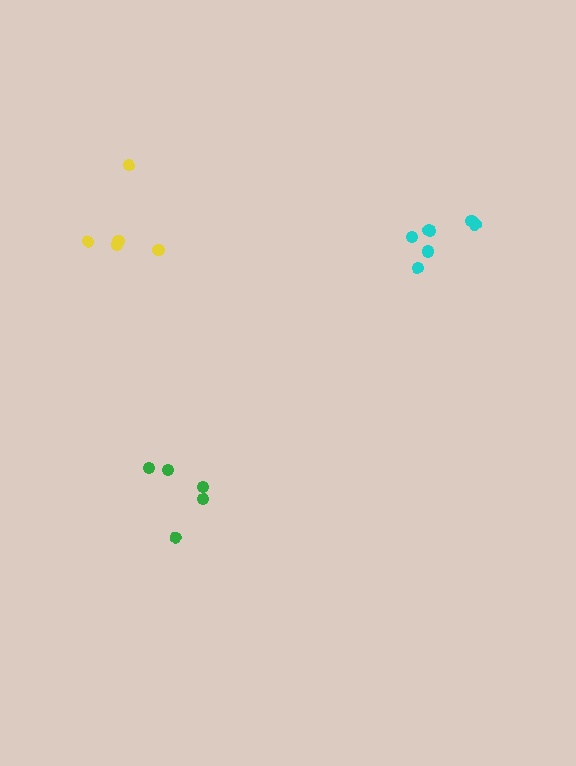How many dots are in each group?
Group 1: 5 dots, Group 2: 5 dots, Group 3: 7 dots (17 total).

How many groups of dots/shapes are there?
There are 3 groups.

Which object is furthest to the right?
The cyan cluster is rightmost.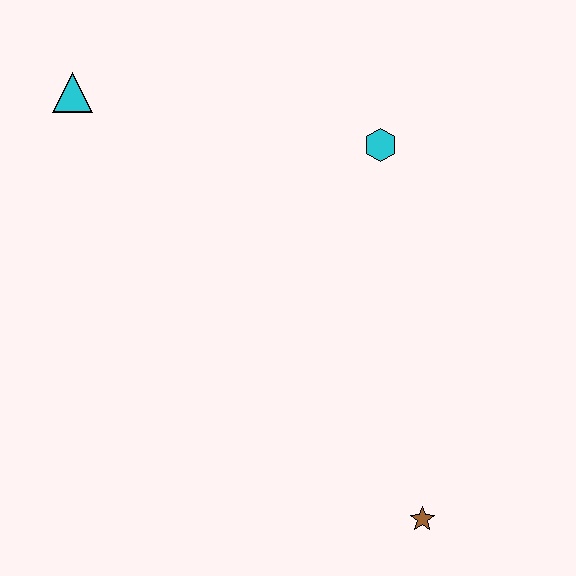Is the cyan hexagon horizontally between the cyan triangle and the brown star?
Yes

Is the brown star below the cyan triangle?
Yes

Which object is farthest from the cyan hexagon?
The brown star is farthest from the cyan hexagon.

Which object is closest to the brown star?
The cyan hexagon is closest to the brown star.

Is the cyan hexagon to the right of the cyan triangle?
Yes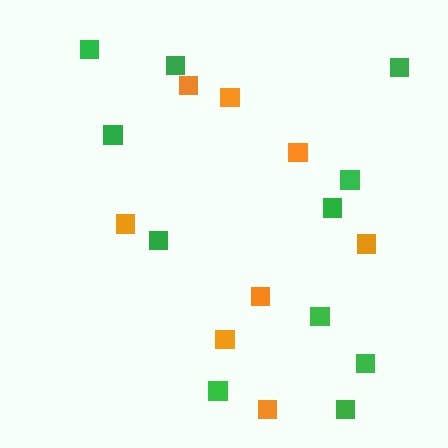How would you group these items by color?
There are 2 groups: one group of orange squares (8) and one group of green squares (11).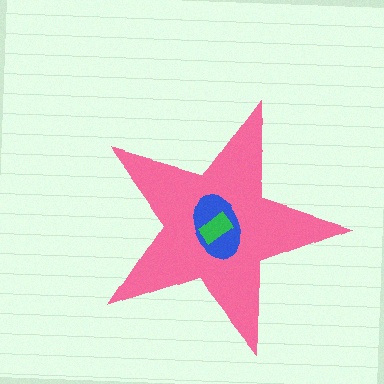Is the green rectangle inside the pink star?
Yes.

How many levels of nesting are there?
3.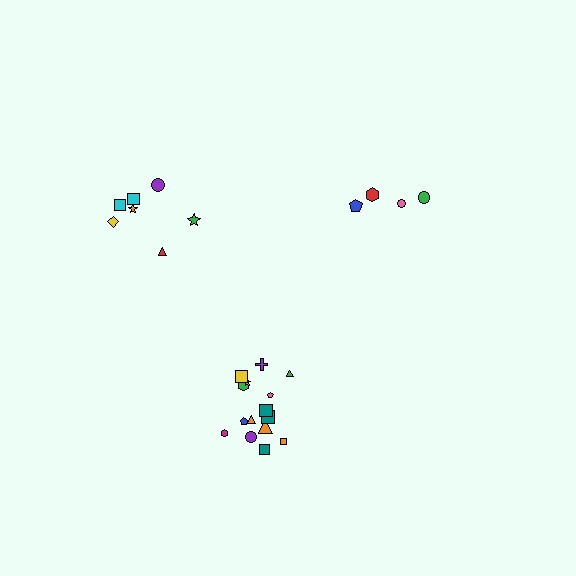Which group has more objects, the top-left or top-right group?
The top-left group.